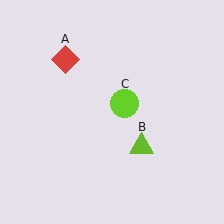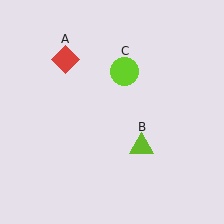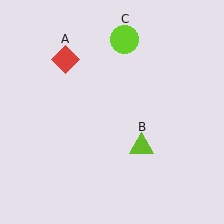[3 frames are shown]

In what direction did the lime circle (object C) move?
The lime circle (object C) moved up.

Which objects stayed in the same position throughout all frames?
Red diamond (object A) and lime triangle (object B) remained stationary.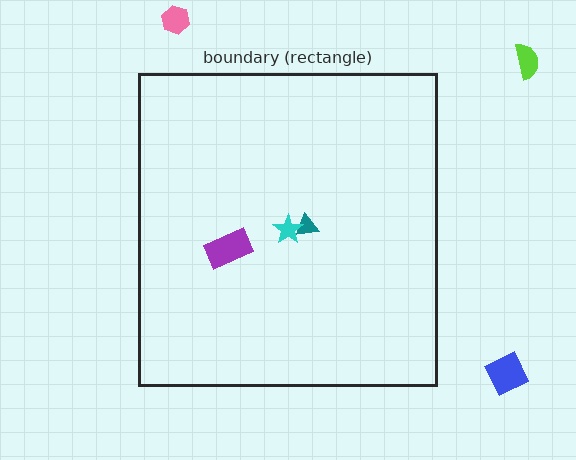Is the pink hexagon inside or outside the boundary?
Outside.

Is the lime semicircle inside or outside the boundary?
Outside.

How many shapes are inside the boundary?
3 inside, 3 outside.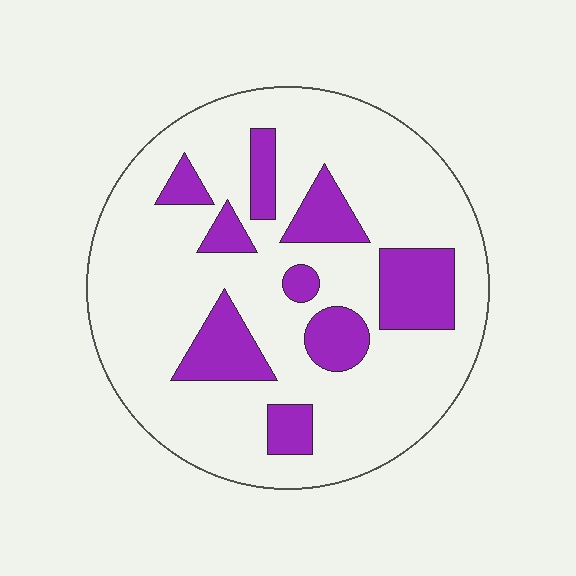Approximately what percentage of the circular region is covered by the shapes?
Approximately 20%.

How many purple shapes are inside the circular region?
9.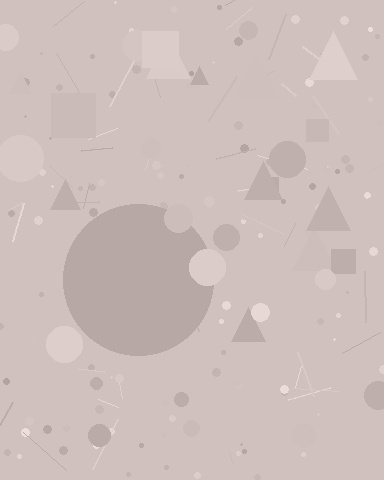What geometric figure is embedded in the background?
A circle is embedded in the background.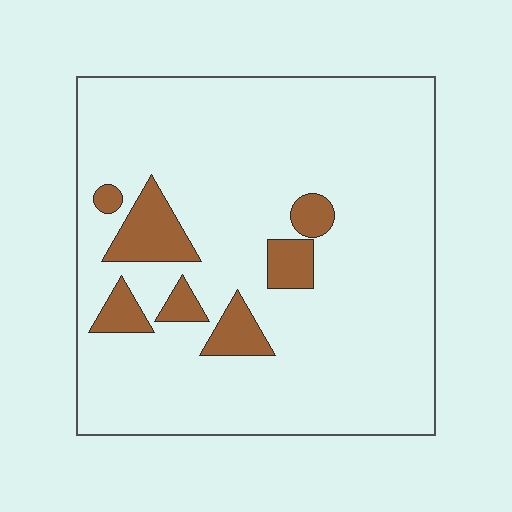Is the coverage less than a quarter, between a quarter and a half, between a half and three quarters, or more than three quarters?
Less than a quarter.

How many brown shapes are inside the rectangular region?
7.